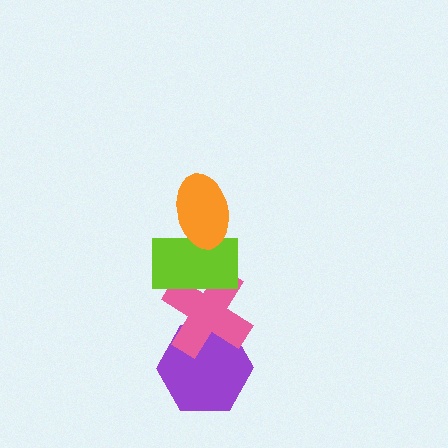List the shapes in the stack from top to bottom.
From top to bottom: the orange ellipse, the lime rectangle, the pink cross, the purple hexagon.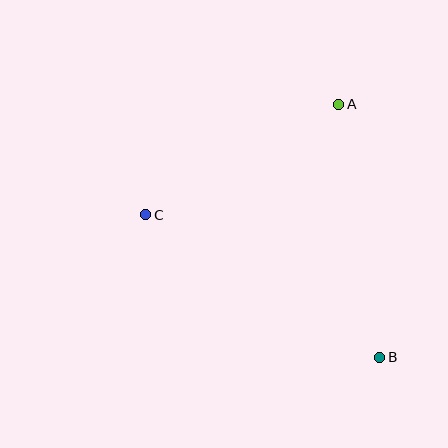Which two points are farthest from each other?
Points B and C are farthest from each other.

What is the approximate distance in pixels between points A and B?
The distance between A and B is approximately 257 pixels.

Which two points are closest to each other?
Points A and C are closest to each other.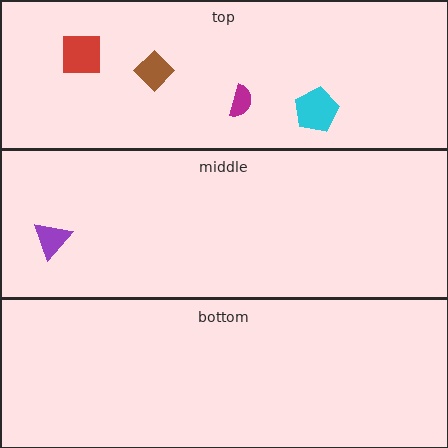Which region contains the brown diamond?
The top region.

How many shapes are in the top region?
4.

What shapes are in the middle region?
The purple triangle.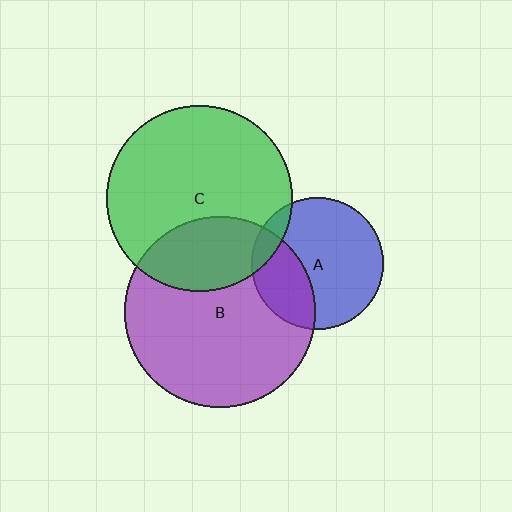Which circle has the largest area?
Circle B (purple).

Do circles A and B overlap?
Yes.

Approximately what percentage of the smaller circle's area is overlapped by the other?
Approximately 30%.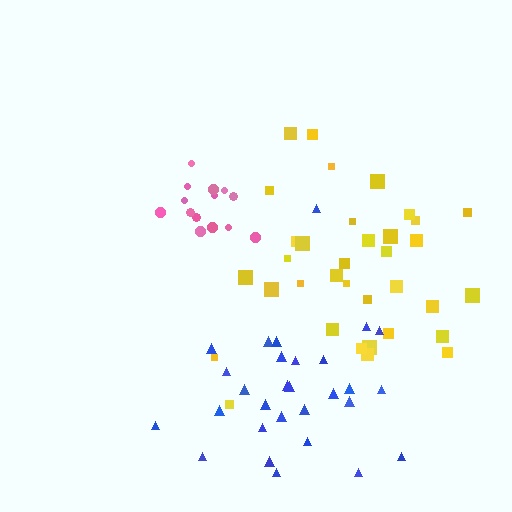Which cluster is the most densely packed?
Pink.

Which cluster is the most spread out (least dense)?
Yellow.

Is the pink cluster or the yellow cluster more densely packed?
Pink.